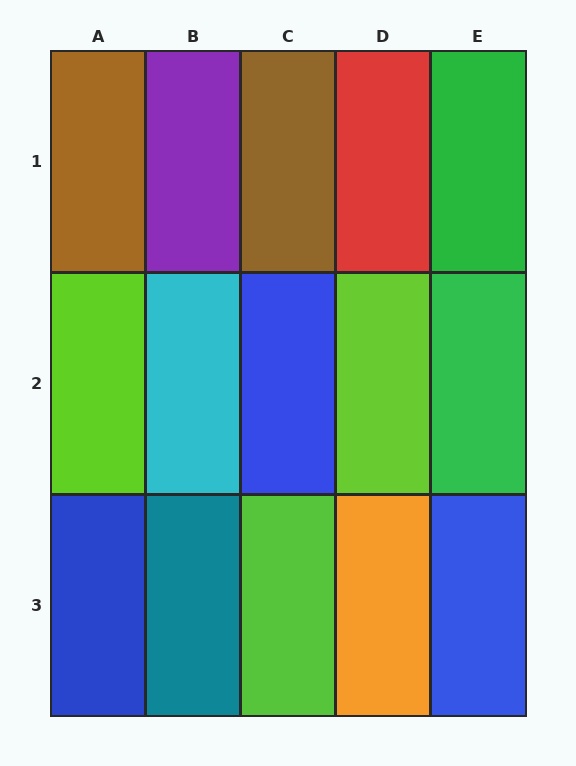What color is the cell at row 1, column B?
Purple.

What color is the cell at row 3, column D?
Orange.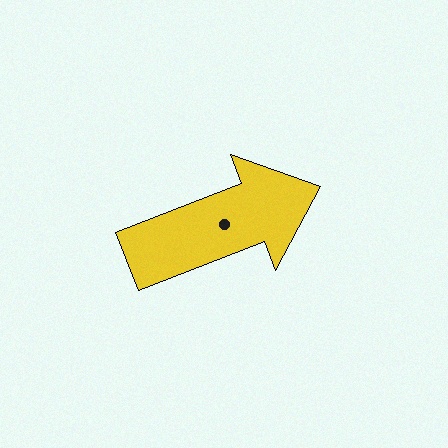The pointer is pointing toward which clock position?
Roughly 2 o'clock.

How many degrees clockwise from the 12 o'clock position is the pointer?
Approximately 69 degrees.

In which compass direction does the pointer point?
East.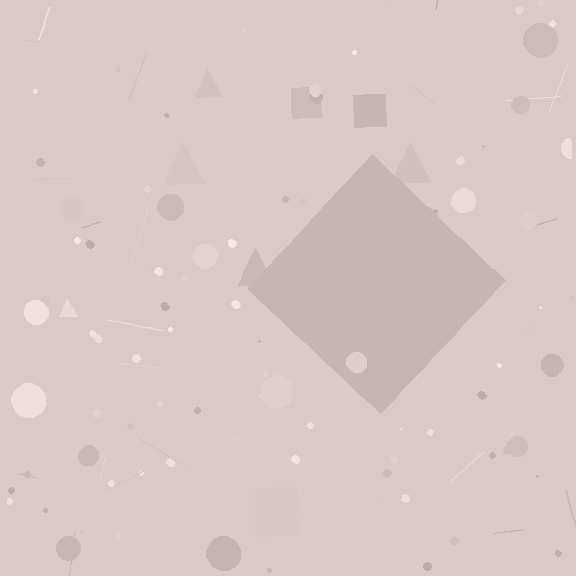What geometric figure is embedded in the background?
A diamond is embedded in the background.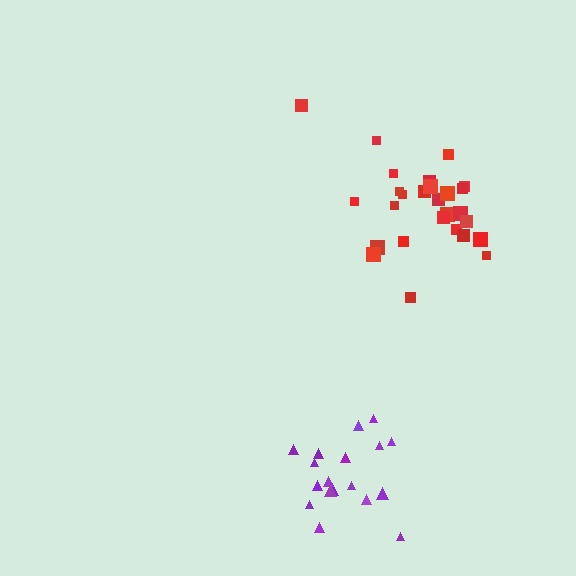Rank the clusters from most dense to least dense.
red, purple.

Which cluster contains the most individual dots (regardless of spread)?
Red (27).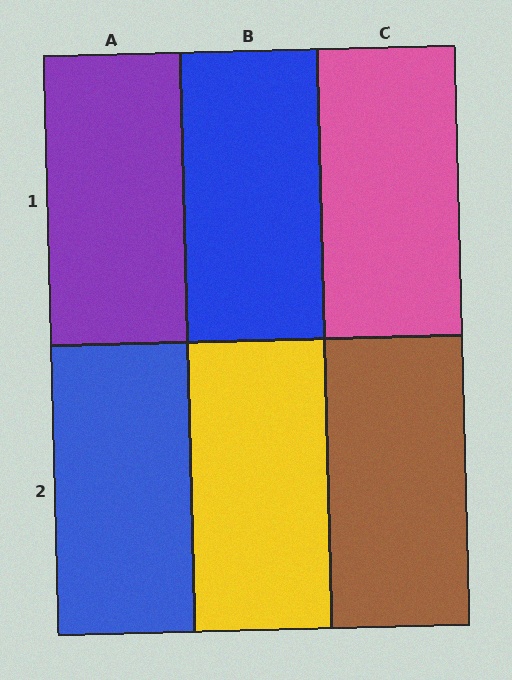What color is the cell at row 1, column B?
Blue.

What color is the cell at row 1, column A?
Purple.